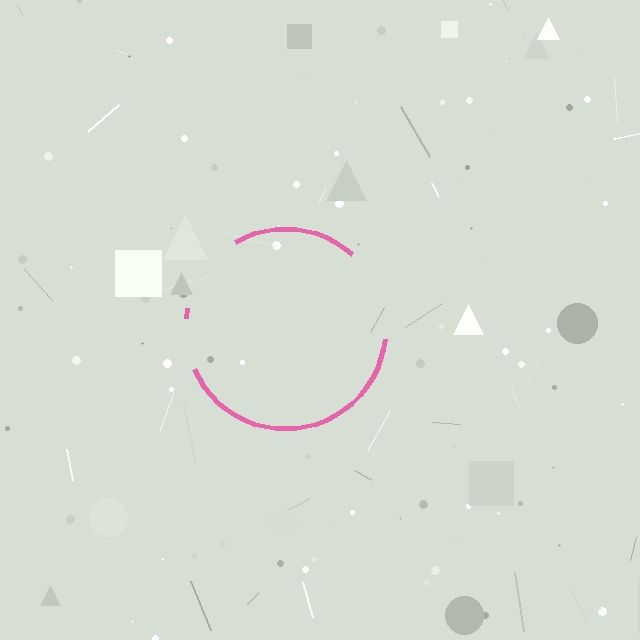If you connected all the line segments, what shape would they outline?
They would outline a circle.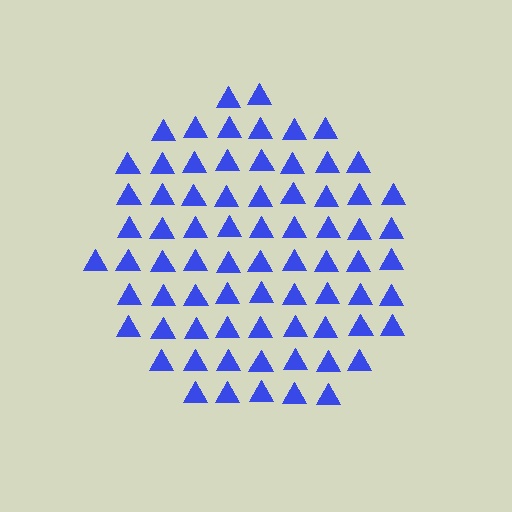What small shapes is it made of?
It is made of small triangles.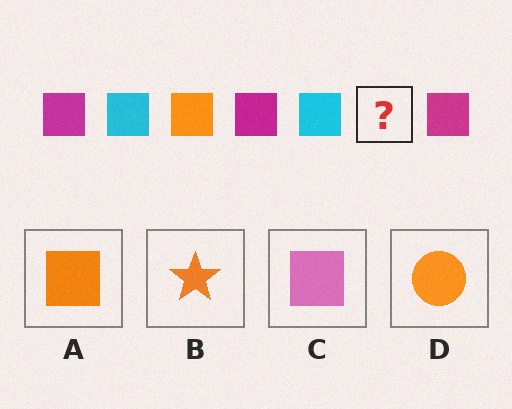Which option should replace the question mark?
Option A.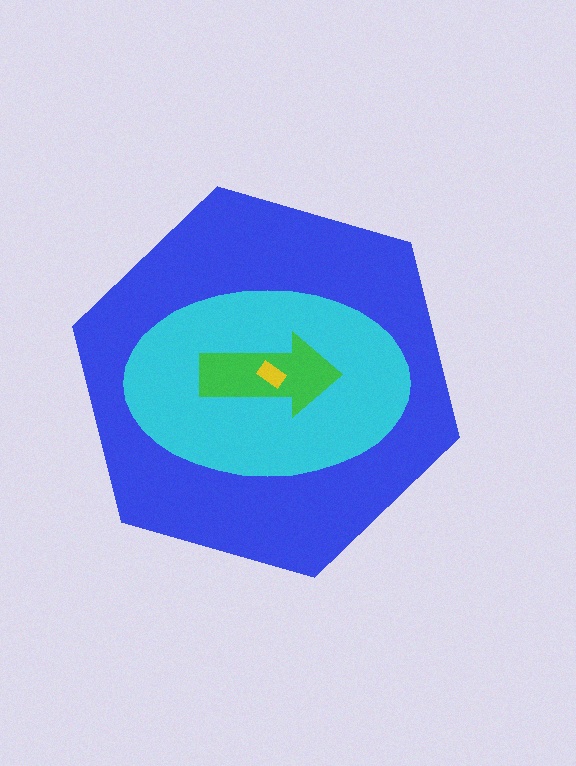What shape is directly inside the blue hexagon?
The cyan ellipse.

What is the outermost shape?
The blue hexagon.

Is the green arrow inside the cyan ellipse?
Yes.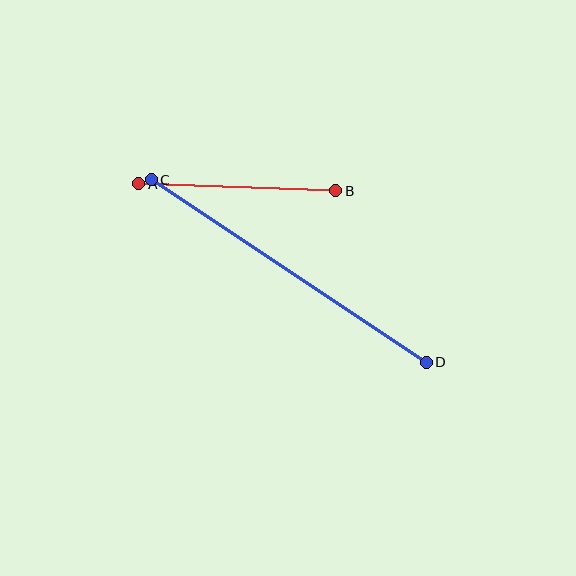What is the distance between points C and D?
The distance is approximately 330 pixels.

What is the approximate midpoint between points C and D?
The midpoint is at approximately (289, 271) pixels.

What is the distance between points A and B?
The distance is approximately 197 pixels.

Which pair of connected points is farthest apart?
Points C and D are farthest apart.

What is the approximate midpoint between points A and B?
The midpoint is at approximately (237, 187) pixels.